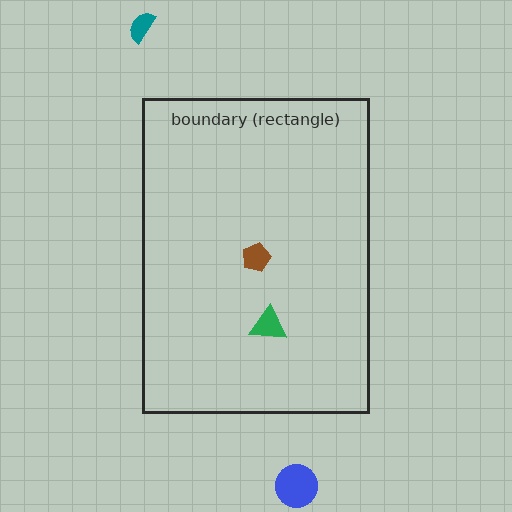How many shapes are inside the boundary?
2 inside, 2 outside.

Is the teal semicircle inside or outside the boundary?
Outside.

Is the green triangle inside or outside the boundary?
Inside.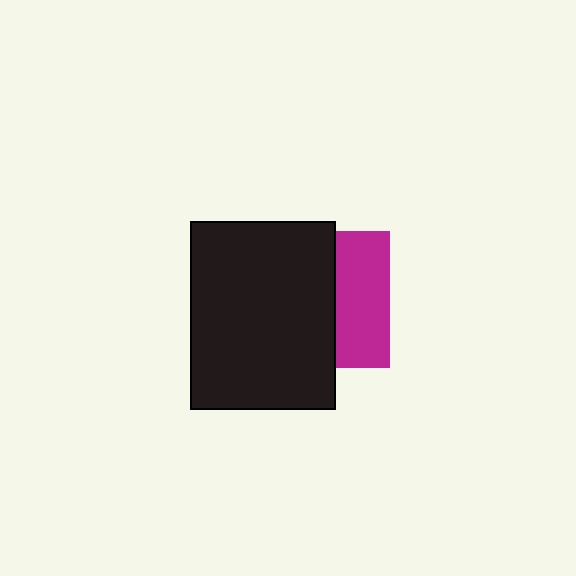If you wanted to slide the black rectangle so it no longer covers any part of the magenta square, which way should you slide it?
Slide it left — that is the most direct way to separate the two shapes.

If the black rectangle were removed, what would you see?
You would see the complete magenta square.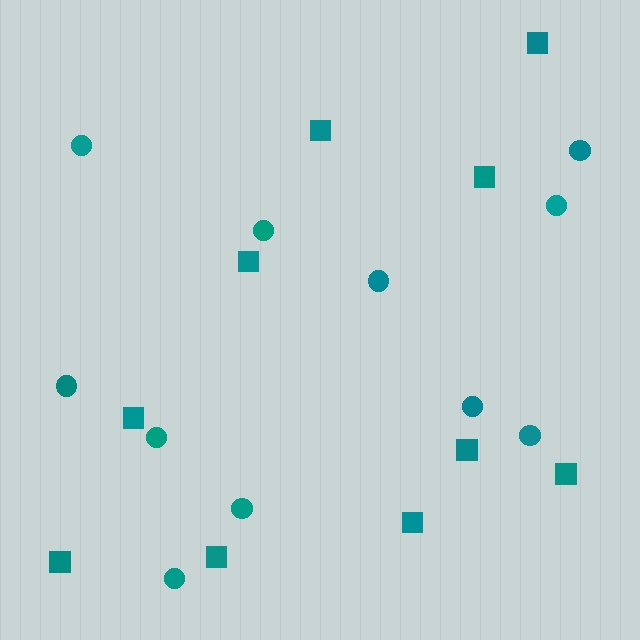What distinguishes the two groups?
There are 2 groups: one group of circles (11) and one group of squares (10).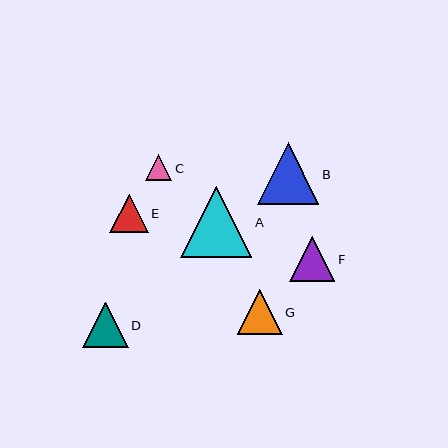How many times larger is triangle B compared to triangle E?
Triangle B is approximately 1.6 times the size of triangle E.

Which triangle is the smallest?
Triangle C is the smallest with a size of approximately 26 pixels.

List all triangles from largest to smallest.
From largest to smallest: A, B, D, F, G, E, C.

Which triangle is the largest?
Triangle A is the largest with a size of approximately 72 pixels.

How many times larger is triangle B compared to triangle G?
Triangle B is approximately 1.4 times the size of triangle G.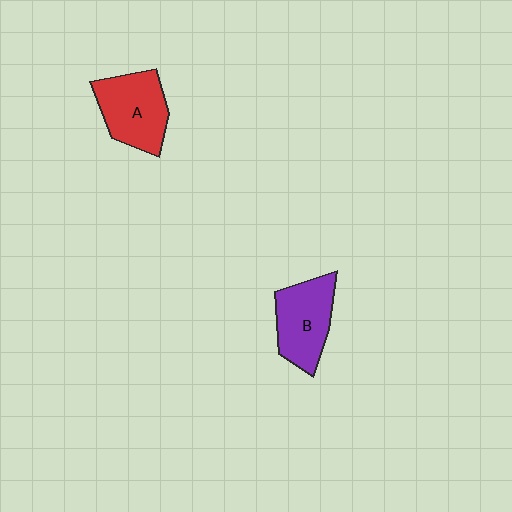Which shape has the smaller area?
Shape B (purple).